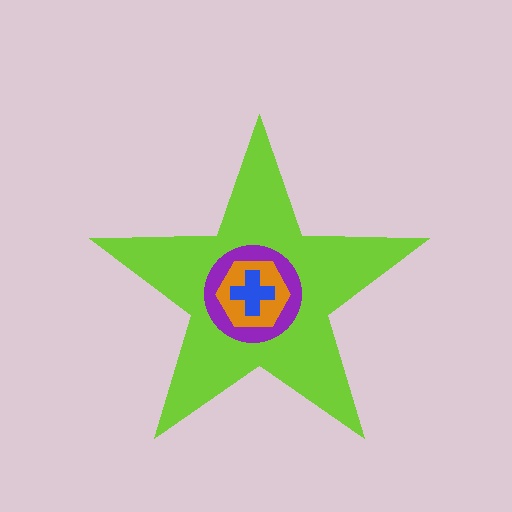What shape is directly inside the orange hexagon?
The blue cross.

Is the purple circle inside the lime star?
Yes.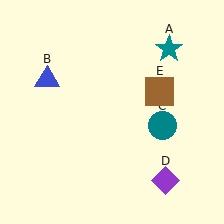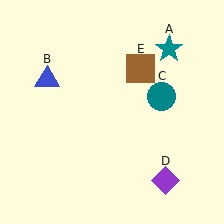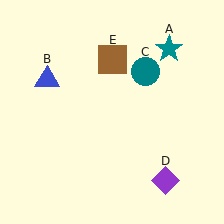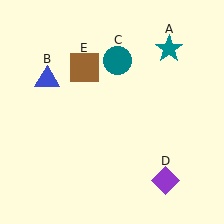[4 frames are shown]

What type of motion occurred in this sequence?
The teal circle (object C), brown square (object E) rotated counterclockwise around the center of the scene.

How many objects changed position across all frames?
2 objects changed position: teal circle (object C), brown square (object E).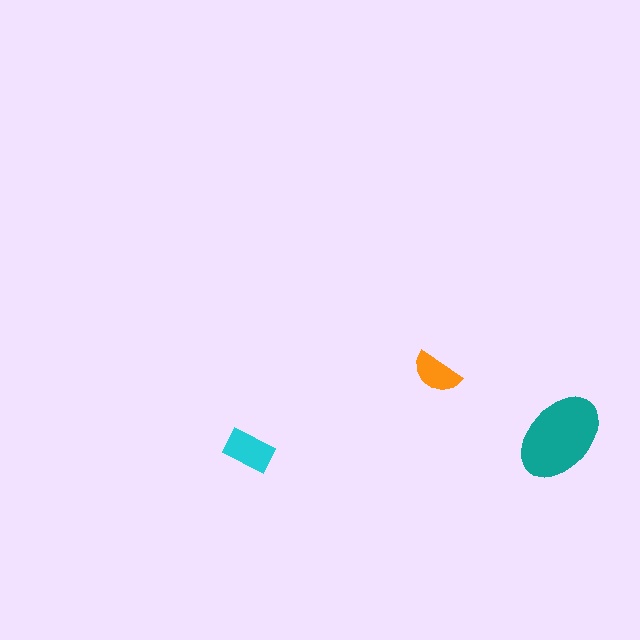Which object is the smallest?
The orange semicircle.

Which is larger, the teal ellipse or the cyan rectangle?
The teal ellipse.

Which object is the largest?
The teal ellipse.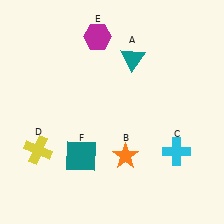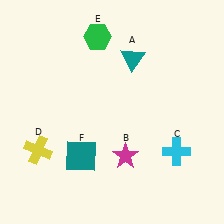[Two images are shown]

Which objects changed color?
B changed from orange to magenta. E changed from magenta to green.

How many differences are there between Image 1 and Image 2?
There are 2 differences between the two images.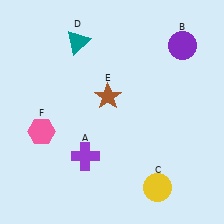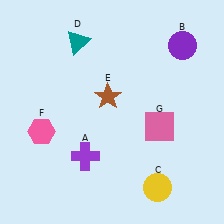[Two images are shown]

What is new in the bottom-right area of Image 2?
A pink square (G) was added in the bottom-right area of Image 2.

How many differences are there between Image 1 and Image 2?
There is 1 difference between the two images.